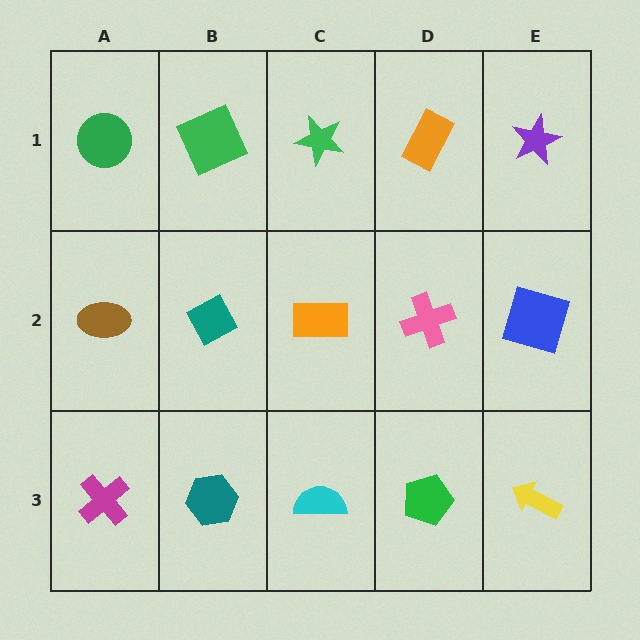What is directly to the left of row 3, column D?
A cyan semicircle.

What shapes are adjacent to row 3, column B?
A teal diamond (row 2, column B), a magenta cross (row 3, column A), a cyan semicircle (row 3, column C).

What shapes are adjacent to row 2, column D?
An orange rectangle (row 1, column D), a green pentagon (row 3, column D), an orange rectangle (row 2, column C), a blue square (row 2, column E).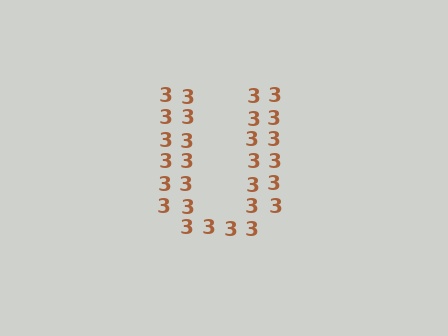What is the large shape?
The large shape is the letter U.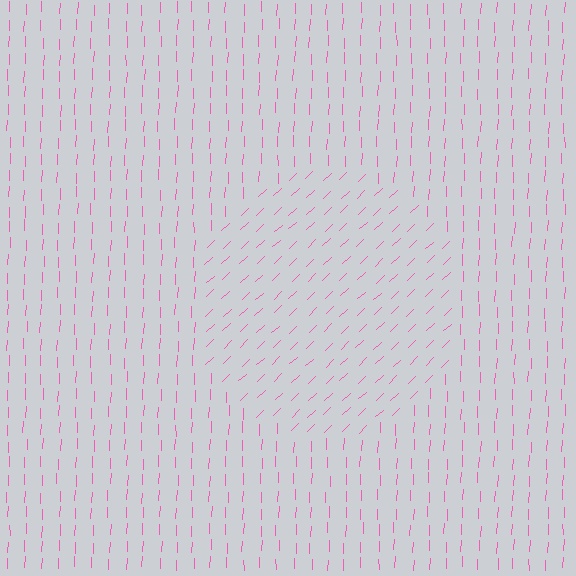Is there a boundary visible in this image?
Yes, there is a texture boundary formed by a change in line orientation.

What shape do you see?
I see a circle.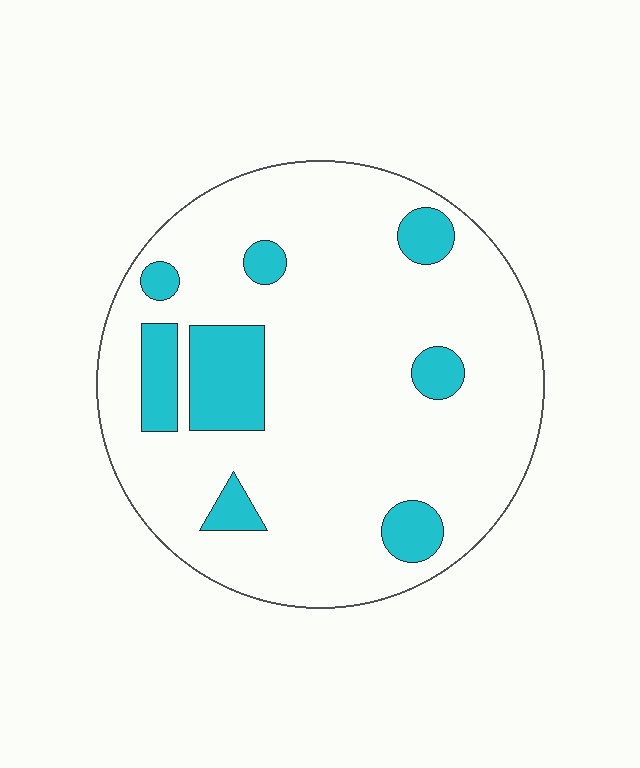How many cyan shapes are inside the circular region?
8.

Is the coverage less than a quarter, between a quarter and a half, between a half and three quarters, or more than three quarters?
Less than a quarter.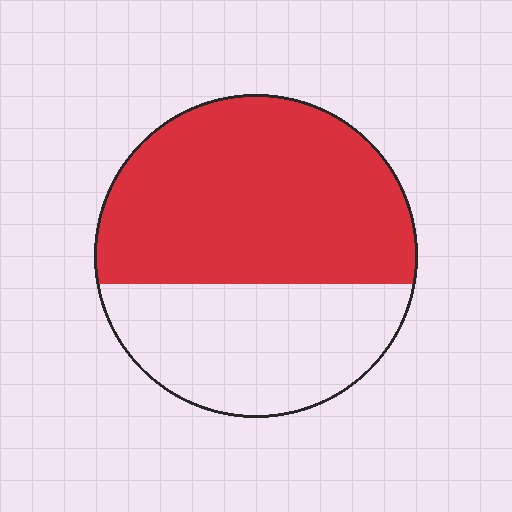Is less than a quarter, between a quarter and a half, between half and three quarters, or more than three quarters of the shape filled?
Between half and three quarters.